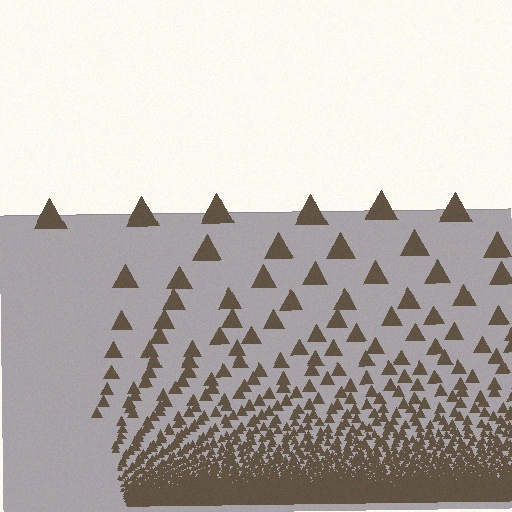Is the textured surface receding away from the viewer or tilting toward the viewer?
The surface appears to tilt toward the viewer. Texture elements get larger and sparser toward the top.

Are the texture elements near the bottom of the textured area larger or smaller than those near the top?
Smaller. The gradient is inverted — elements near the bottom are smaller and denser.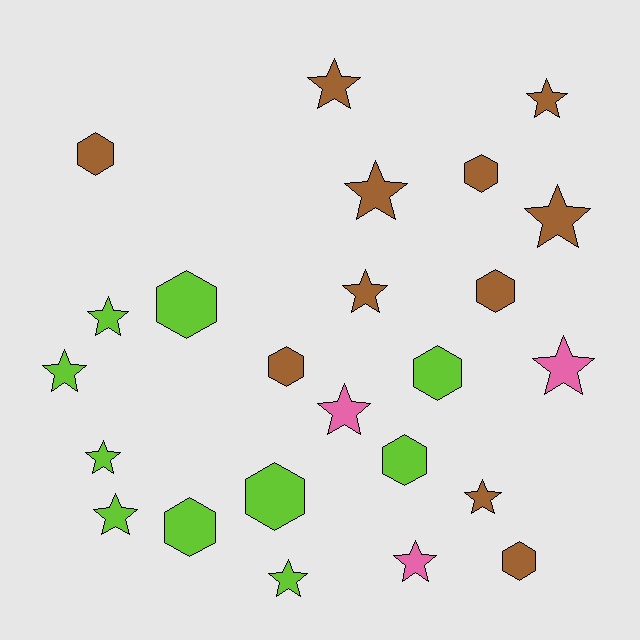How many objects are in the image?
There are 24 objects.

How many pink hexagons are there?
There are no pink hexagons.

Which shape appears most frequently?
Star, with 14 objects.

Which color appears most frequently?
Brown, with 11 objects.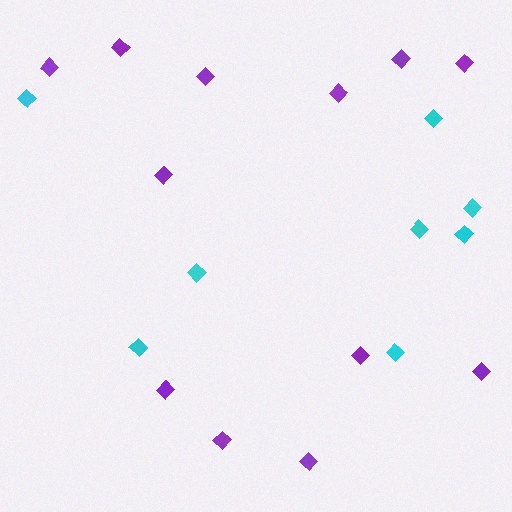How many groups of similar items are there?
There are 2 groups: one group of purple diamonds (12) and one group of cyan diamonds (8).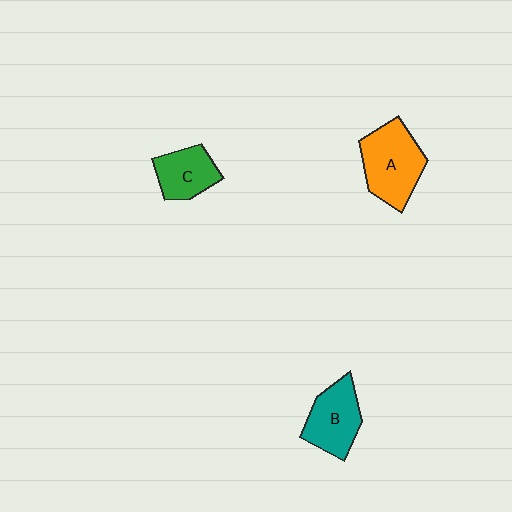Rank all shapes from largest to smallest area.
From largest to smallest: A (orange), B (teal), C (green).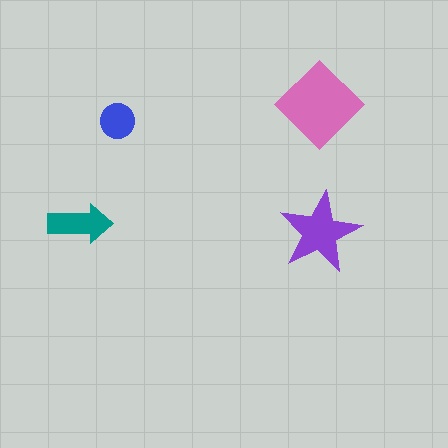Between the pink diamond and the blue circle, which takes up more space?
The pink diamond.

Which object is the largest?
The pink diamond.